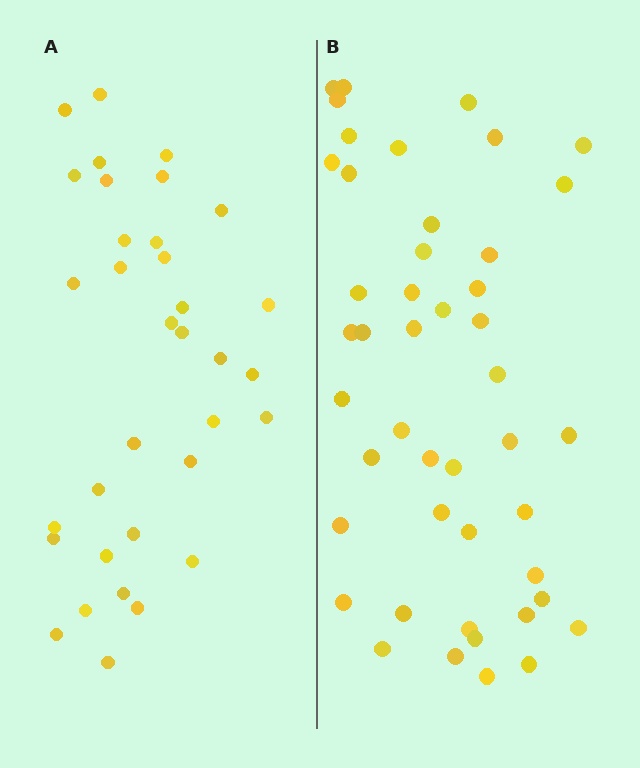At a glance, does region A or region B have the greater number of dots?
Region B (the right region) has more dots.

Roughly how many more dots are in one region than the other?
Region B has roughly 12 or so more dots than region A.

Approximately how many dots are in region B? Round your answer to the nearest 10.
About 50 dots. (The exact count is 46, which rounds to 50.)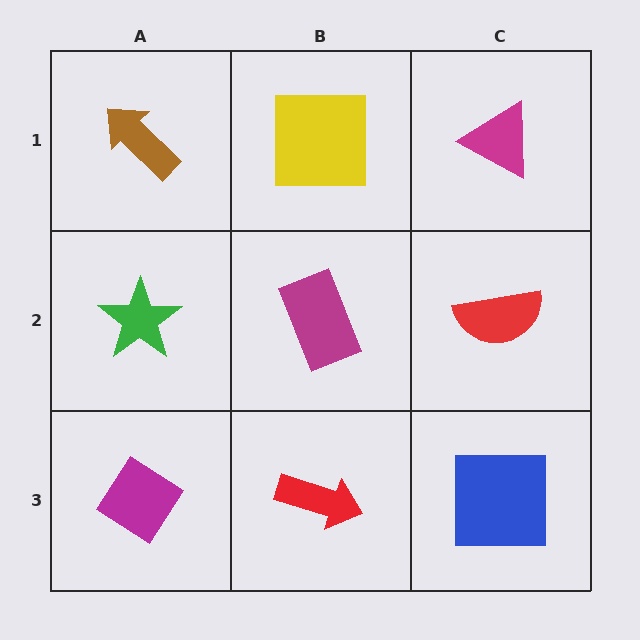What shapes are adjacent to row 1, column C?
A red semicircle (row 2, column C), a yellow square (row 1, column B).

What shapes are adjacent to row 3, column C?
A red semicircle (row 2, column C), a red arrow (row 3, column B).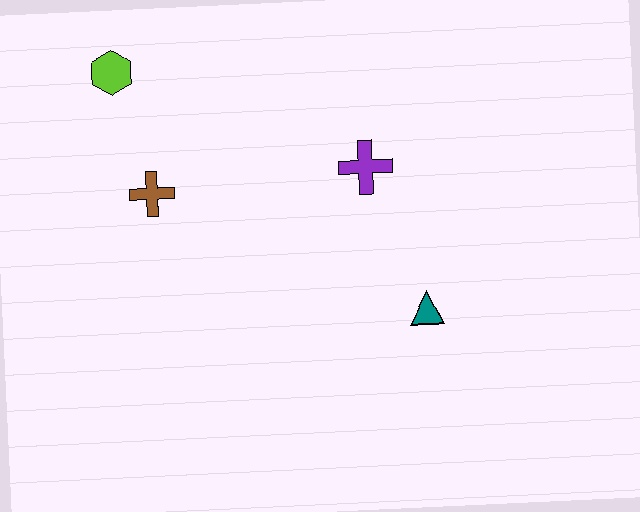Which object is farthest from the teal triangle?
The lime hexagon is farthest from the teal triangle.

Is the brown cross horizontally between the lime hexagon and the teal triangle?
Yes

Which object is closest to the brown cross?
The lime hexagon is closest to the brown cross.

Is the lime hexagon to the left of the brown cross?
Yes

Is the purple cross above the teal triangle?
Yes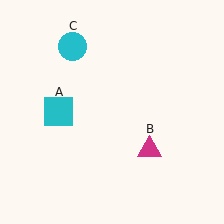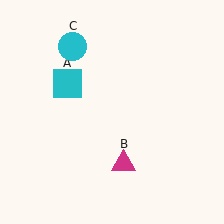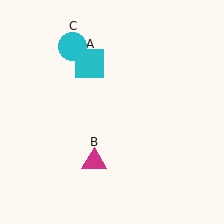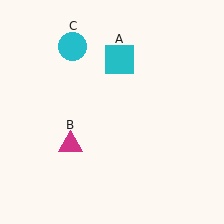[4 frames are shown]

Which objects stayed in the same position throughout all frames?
Cyan circle (object C) remained stationary.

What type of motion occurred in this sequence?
The cyan square (object A), magenta triangle (object B) rotated clockwise around the center of the scene.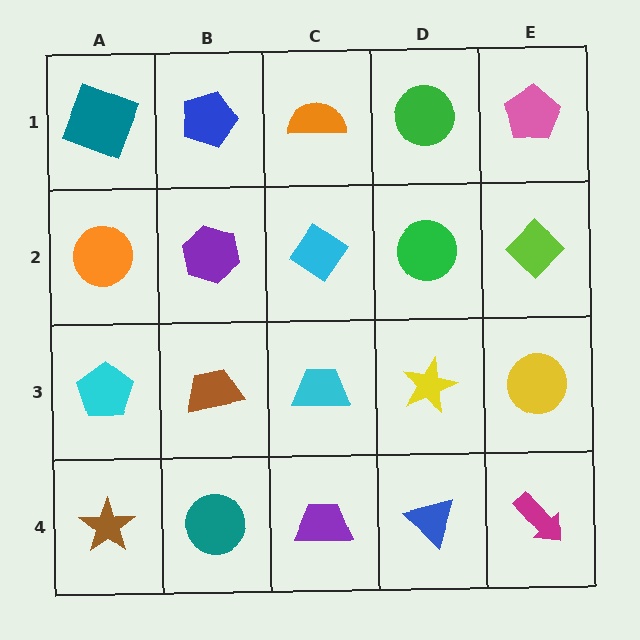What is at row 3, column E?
A yellow circle.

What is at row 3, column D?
A yellow star.